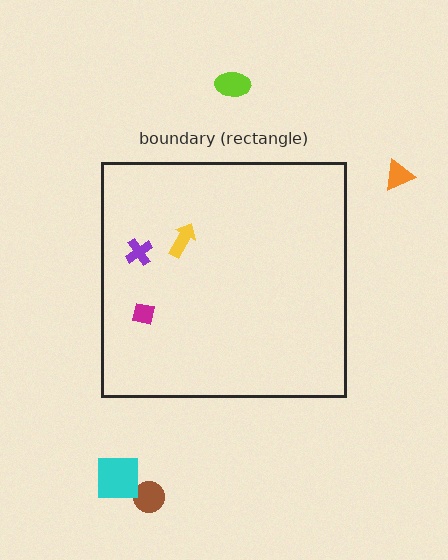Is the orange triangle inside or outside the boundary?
Outside.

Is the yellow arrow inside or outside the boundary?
Inside.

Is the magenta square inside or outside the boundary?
Inside.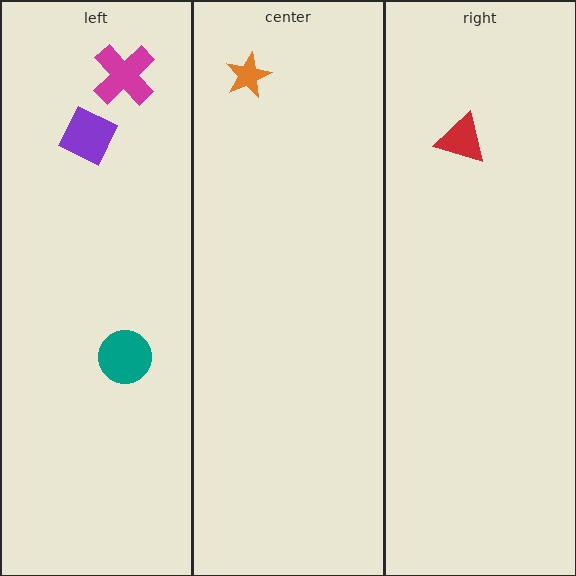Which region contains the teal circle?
The left region.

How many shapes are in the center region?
1.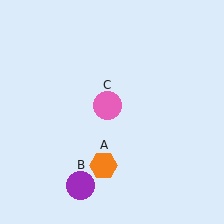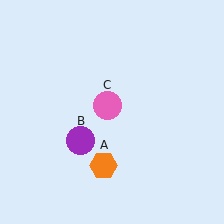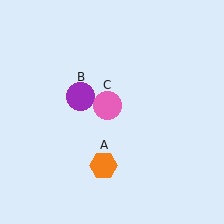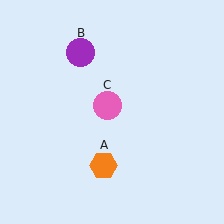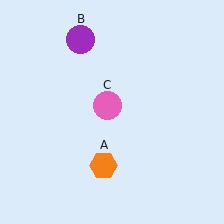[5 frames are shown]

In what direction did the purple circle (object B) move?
The purple circle (object B) moved up.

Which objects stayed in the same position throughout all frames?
Orange hexagon (object A) and pink circle (object C) remained stationary.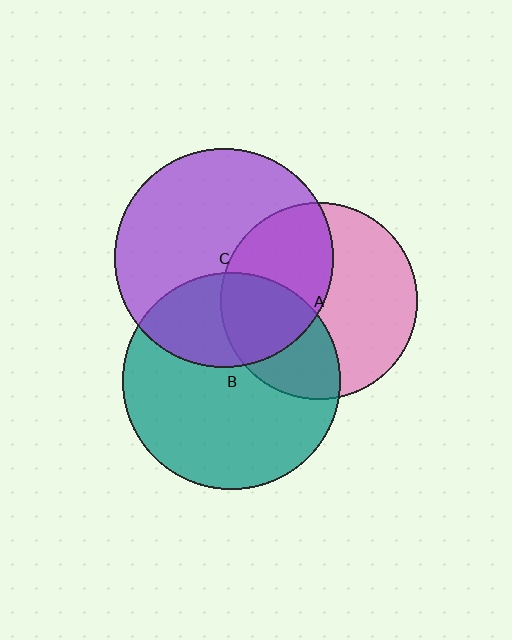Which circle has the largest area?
Circle C (purple).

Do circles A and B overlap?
Yes.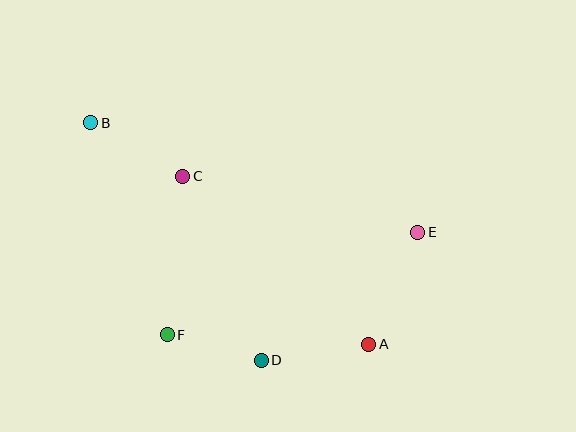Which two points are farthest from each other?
Points A and B are farthest from each other.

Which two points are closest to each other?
Points D and F are closest to each other.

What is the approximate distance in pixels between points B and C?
The distance between B and C is approximately 106 pixels.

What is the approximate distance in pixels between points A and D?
The distance between A and D is approximately 108 pixels.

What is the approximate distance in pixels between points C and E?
The distance between C and E is approximately 242 pixels.